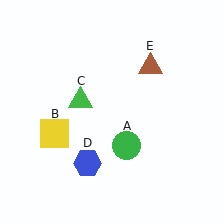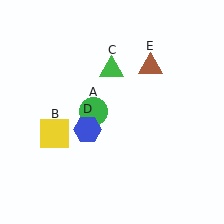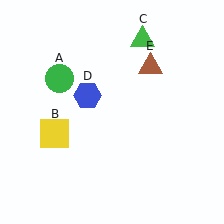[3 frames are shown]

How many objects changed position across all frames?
3 objects changed position: green circle (object A), green triangle (object C), blue hexagon (object D).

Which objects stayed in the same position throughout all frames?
Yellow square (object B) and brown triangle (object E) remained stationary.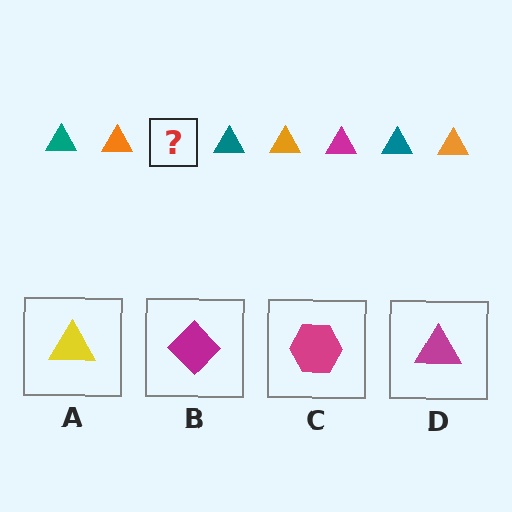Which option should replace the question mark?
Option D.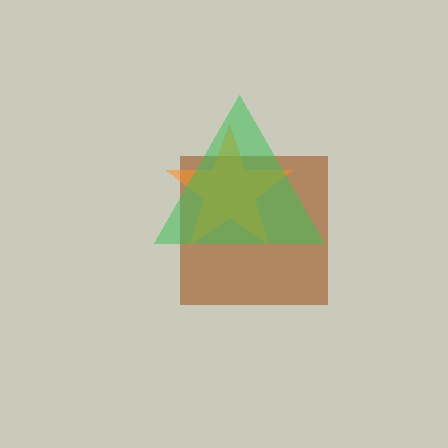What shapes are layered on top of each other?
The layered shapes are: a brown square, an orange star, a green triangle.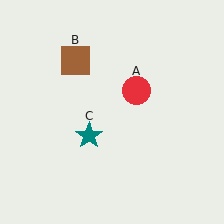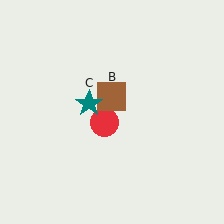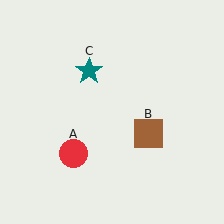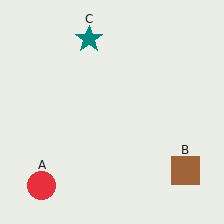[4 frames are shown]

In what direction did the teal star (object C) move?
The teal star (object C) moved up.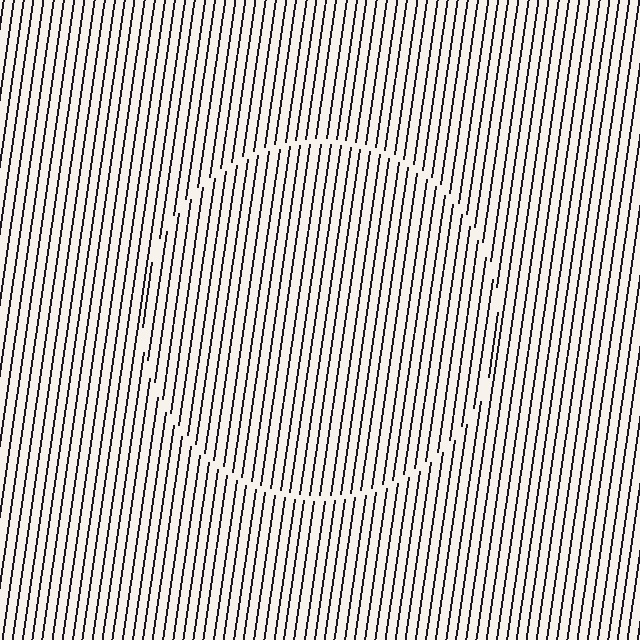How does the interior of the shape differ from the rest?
The interior of the shape contains the same grating, shifted by half a period — the contour is defined by the phase discontinuity where line-ends from the inner and outer gratings abut.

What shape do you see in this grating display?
An illusory circle. The interior of the shape contains the same grating, shifted by half a period — the contour is defined by the phase discontinuity where line-ends from the inner and outer gratings abut.